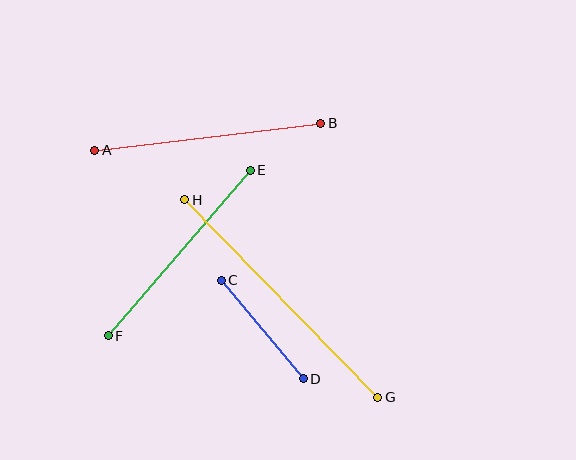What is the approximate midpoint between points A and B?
The midpoint is at approximately (208, 137) pixels.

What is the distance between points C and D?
The distance is approximately 128 pixels.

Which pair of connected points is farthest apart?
Points G and H are farthest apart.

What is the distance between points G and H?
The distance is approximately 276 pixels.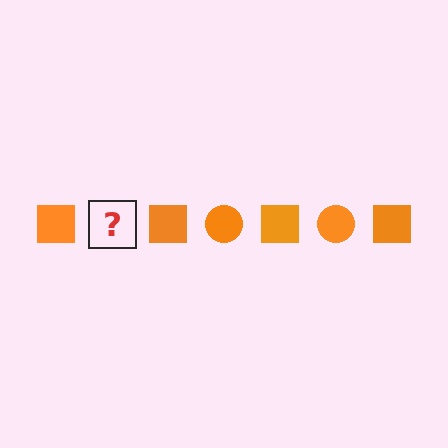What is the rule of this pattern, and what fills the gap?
The rule is that the pattern cycles through square, circle shapes in orange. The gap should be filled with an orange circle.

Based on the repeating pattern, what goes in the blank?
The blank should be an orange circle.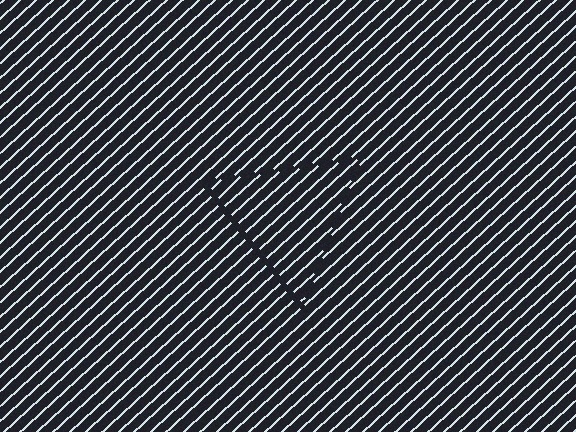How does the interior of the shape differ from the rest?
The interior of the shape contains the same grating, shifted by half a period — the contour is defined by the phase discontinuity where line-ends from the inner and outer gratings abut.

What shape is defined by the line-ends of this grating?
An illusory triangle. The interior of the shape contains the same grating, shifted by half a period — the contour is defined by the phase discontinuity where line-ends from the inner and outer gratings abut.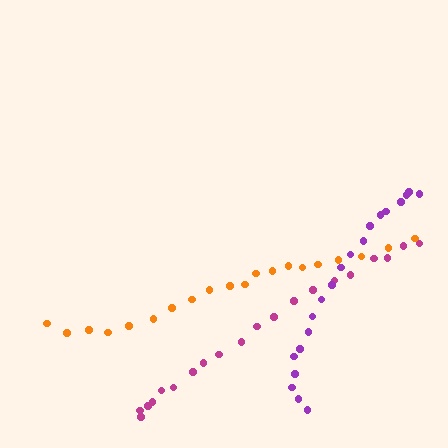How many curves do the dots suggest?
There are 3 distinct paths.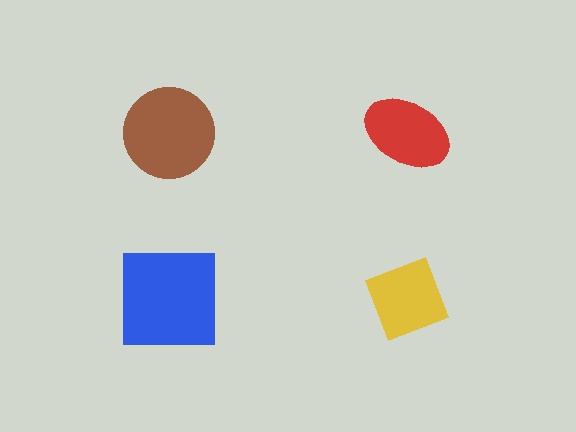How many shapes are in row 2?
2 shapes.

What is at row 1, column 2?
A red ellipse.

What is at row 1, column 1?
A brown circle.